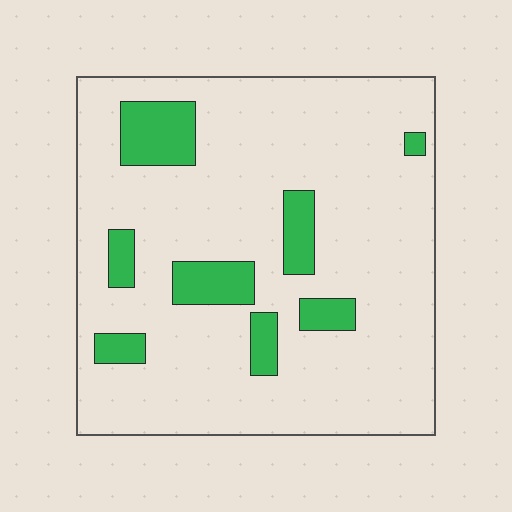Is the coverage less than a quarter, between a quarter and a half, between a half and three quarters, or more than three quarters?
Less than a quarter.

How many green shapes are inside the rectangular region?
8.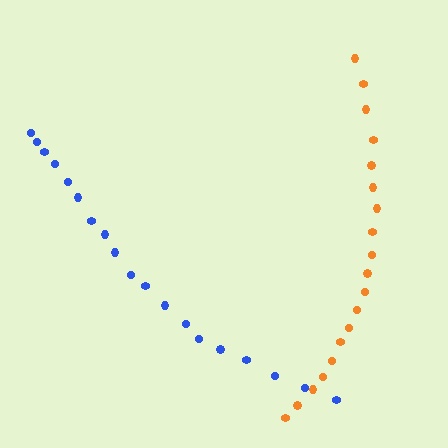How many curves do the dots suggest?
There are 2 distinct paths.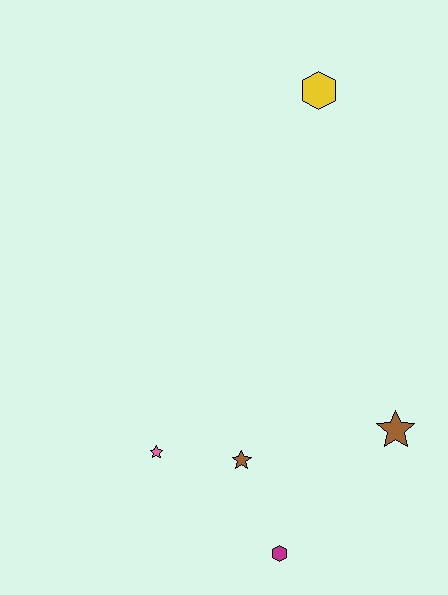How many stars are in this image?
There are 3 stars.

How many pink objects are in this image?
There is 1 pink object.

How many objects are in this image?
There are 5 objects.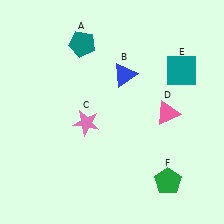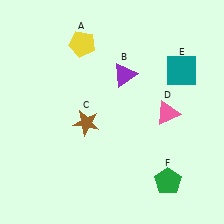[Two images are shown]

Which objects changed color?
A changed from teal to yellow. B changed from blue to purple. C changed from pink to brown.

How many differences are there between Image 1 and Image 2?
There are 3 differences between the two images.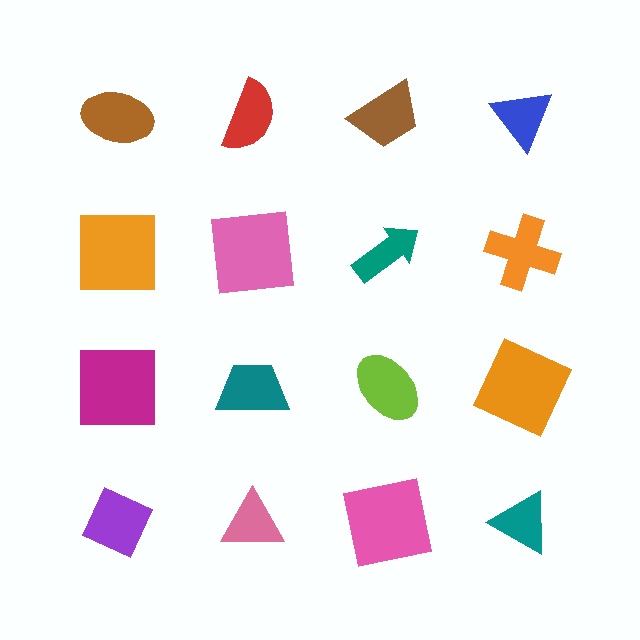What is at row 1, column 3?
A brown trapezoid.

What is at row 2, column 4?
An orange cross.